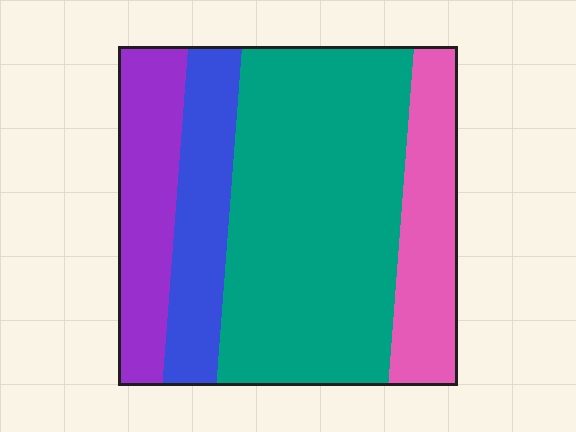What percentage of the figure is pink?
Pink covers about 15% of the figure.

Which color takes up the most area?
Teal, at roughly 50%.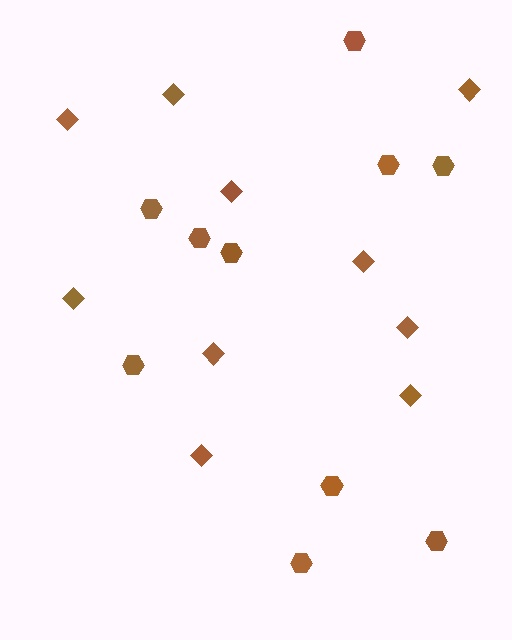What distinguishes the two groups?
There are 2 groups: one group of hexagons (10) and one group of diamonds (10).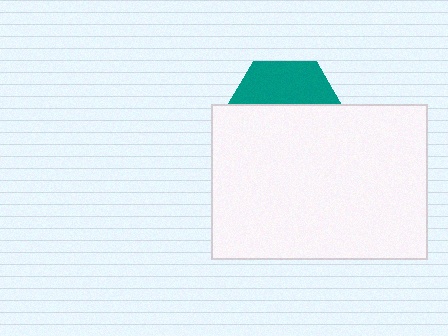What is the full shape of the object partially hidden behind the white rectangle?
The partially hidden object is a teal hexagon.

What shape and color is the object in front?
The object in front is a white rectangle.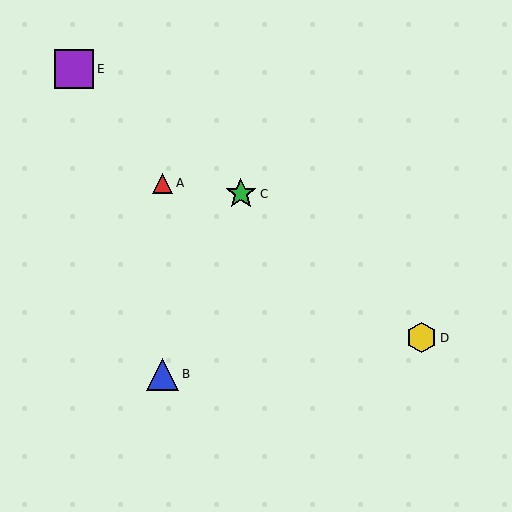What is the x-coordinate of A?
Object A is at x≈163.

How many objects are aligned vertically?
2 objects (A, B) are aligned vertically.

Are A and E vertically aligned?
No, A is at x≈163 and E is at x≈74.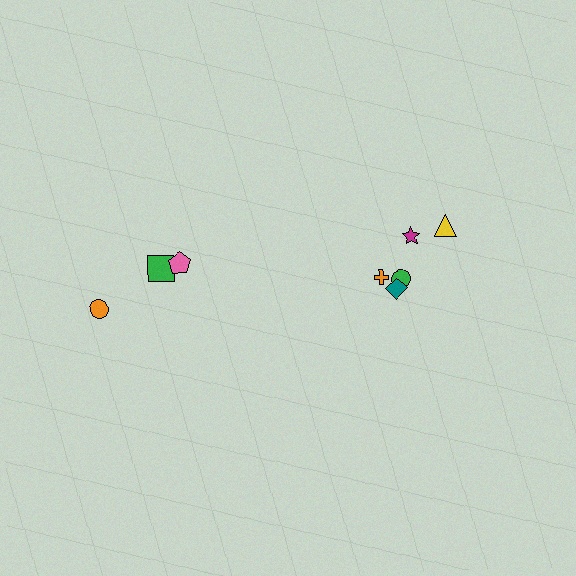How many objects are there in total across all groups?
There are 8 objects.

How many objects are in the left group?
There are 3 objects.